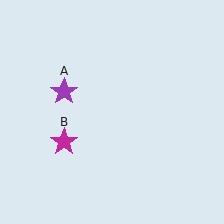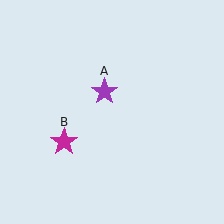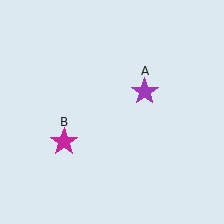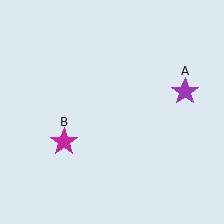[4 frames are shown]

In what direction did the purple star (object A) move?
The purple star (object A) moved right.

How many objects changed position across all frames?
1 object changed position: purple star (object A).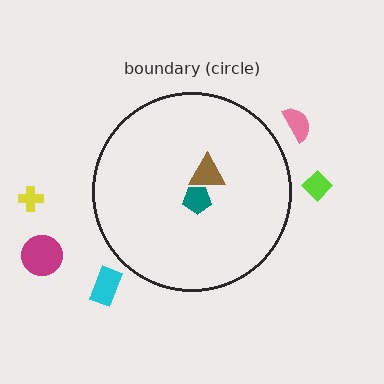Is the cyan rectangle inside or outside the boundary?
Outside.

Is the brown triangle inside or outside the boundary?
Inside.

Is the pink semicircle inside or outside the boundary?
Outside.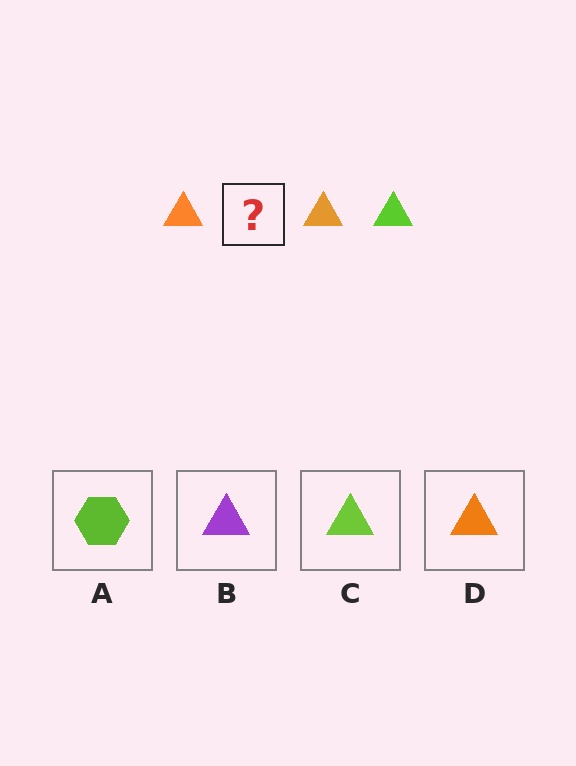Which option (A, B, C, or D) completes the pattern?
C.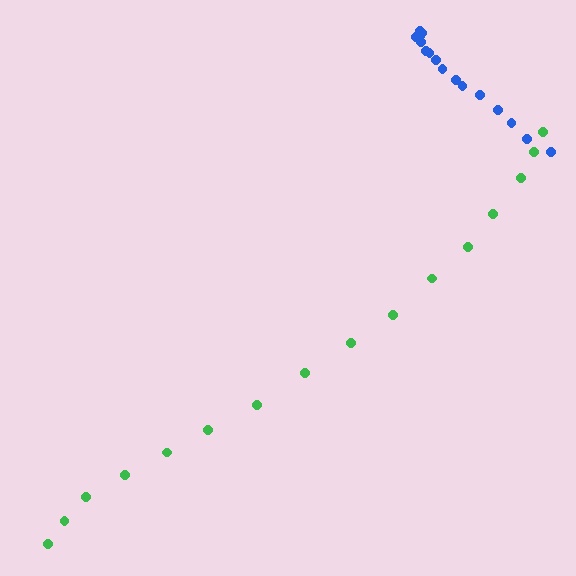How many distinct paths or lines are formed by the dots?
There are 2 distinct paths.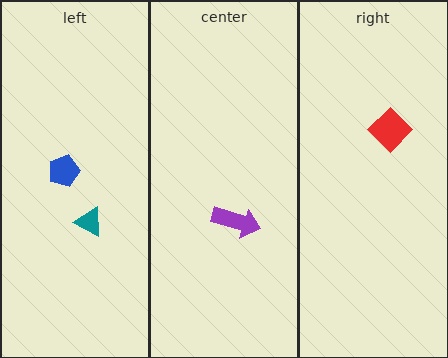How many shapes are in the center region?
1.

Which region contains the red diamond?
The right region.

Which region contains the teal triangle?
The left region.